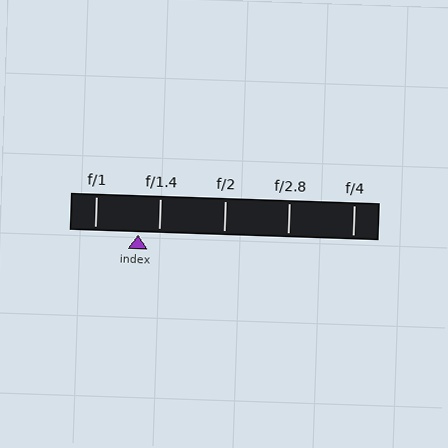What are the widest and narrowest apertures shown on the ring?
The widest aperture shown is f/1 and the narrowest is f/4.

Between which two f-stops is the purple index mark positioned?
The index mark is between f/1 and f/1.4.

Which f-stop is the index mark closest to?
The index mark is closest to f/1.4.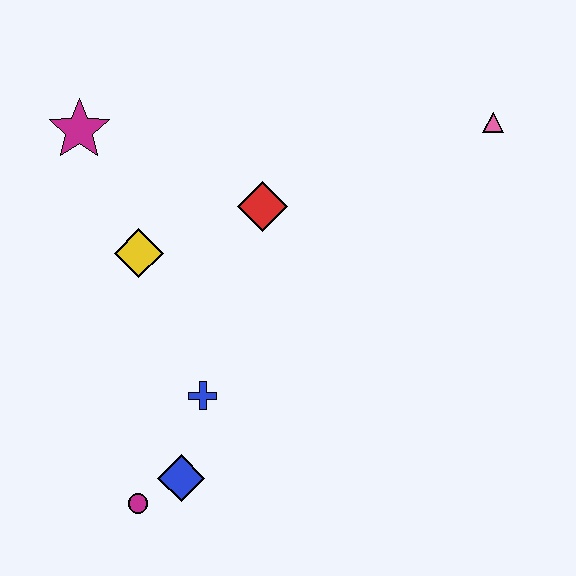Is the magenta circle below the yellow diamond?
Yes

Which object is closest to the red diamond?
The yellow diamond is closest to the red diamond.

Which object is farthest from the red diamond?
The magenta circle is farthest from the red diamond.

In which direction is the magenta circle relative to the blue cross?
The magenta circle is below the blue cross.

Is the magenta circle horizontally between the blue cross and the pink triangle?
No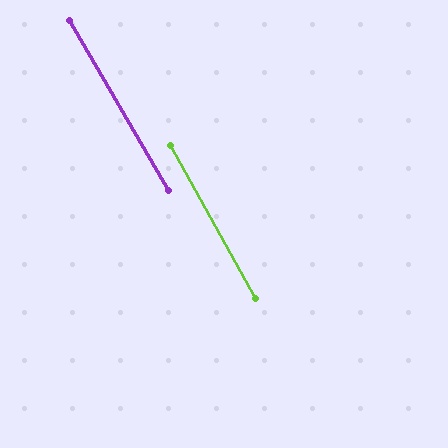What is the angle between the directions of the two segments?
Approximately 1 degree.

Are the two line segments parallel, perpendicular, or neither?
Parallel — their directions differ by only 1.3°.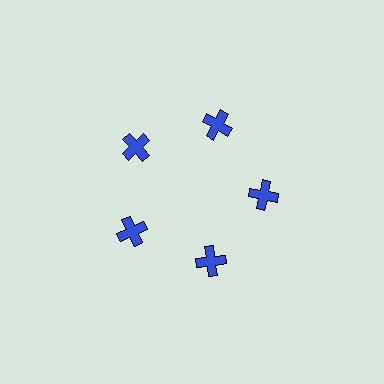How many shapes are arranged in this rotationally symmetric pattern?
There are 5 shapes, arranged in 5 groups of 1.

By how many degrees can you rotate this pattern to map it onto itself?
The pattern maps onto itself every 72 degrees of rotation.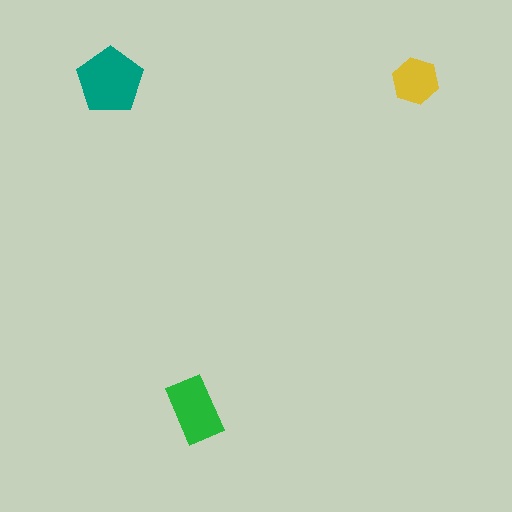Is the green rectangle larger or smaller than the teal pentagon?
Smaller.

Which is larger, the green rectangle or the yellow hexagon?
The green rectangle.